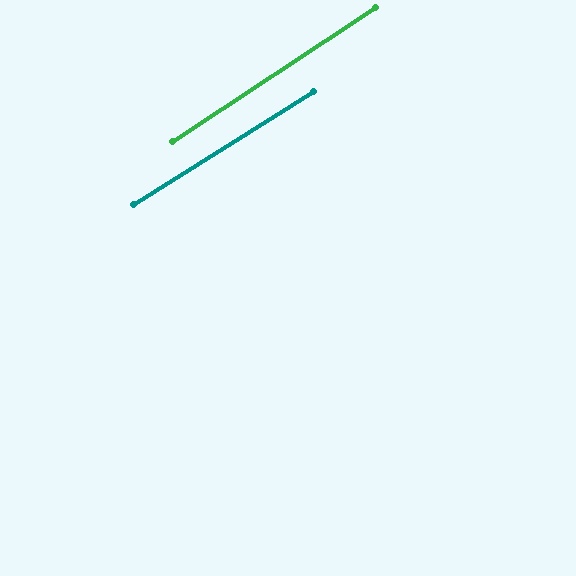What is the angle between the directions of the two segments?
Approximately 1 degree.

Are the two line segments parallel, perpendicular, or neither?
Parallel — their directions differ by only 1.4°.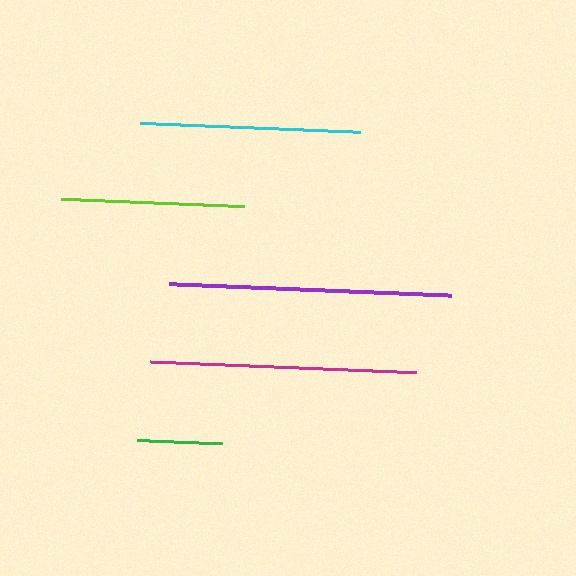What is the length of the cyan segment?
The cyan segment is approximately 220 pixels long.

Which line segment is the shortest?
The green line is the shortest at approximately 86 pixels.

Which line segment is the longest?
The purple line is the longest at approximately 282 pixels.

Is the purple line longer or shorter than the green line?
The purple line is longer than the green line.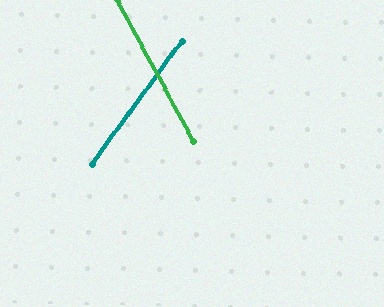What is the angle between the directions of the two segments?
Approximately 64 degrees.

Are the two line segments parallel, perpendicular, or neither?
Neither parallel nor perpendicular — they differ by about 64°.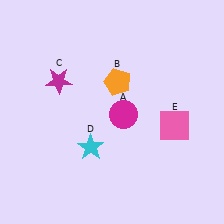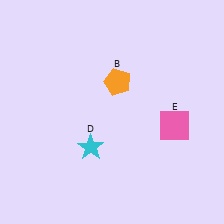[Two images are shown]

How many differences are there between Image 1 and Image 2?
There are 2 differences between the two images.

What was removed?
The magenta circle (A), the magenta star (C) were removed in Image 2.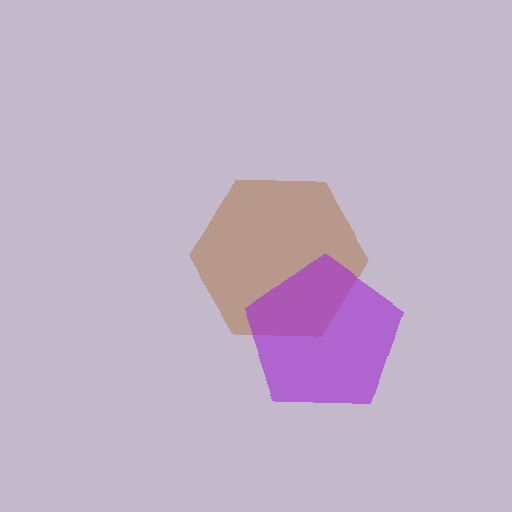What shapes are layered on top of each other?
The layered shapes are: a brown hexagon, a purple pentagon.